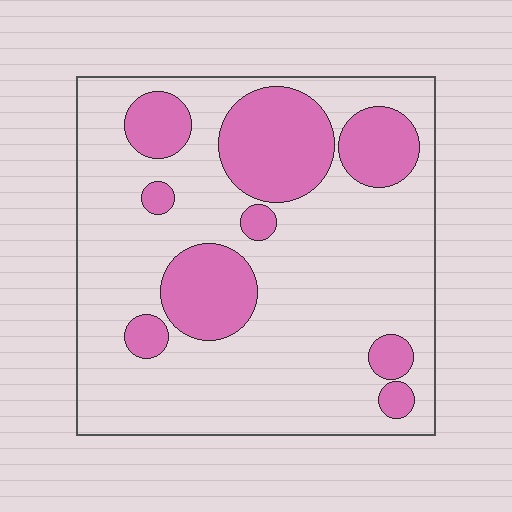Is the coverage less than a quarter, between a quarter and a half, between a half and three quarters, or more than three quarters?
Between a quarter and a half.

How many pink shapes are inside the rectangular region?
9.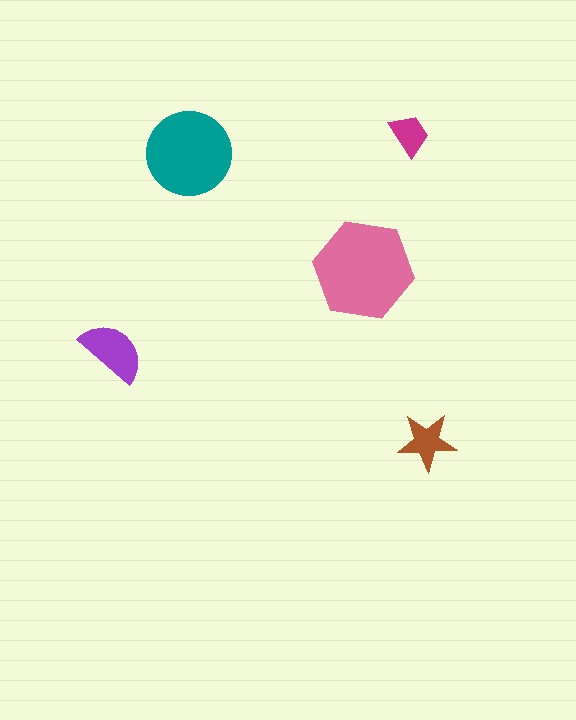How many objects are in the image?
There are 5 objects in the image.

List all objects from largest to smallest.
The pink hexagon, the teal circle, the purple semicircle, the brown star, the magenta trapezoid.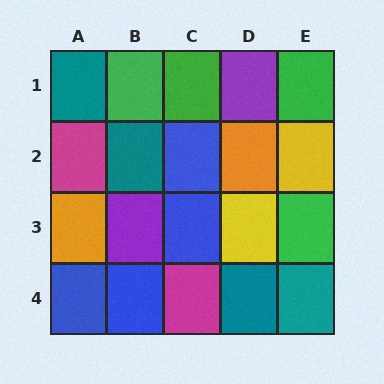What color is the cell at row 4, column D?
Teal.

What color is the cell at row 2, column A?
Magenta.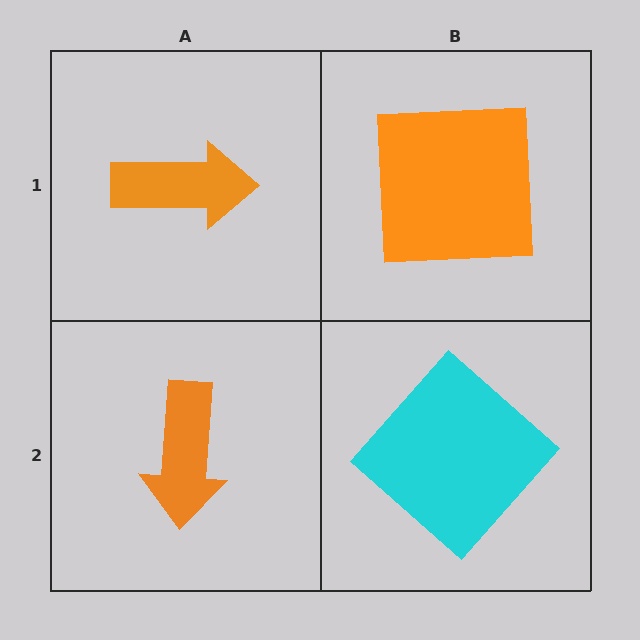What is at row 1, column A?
An orange arrow.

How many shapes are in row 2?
2 shapes.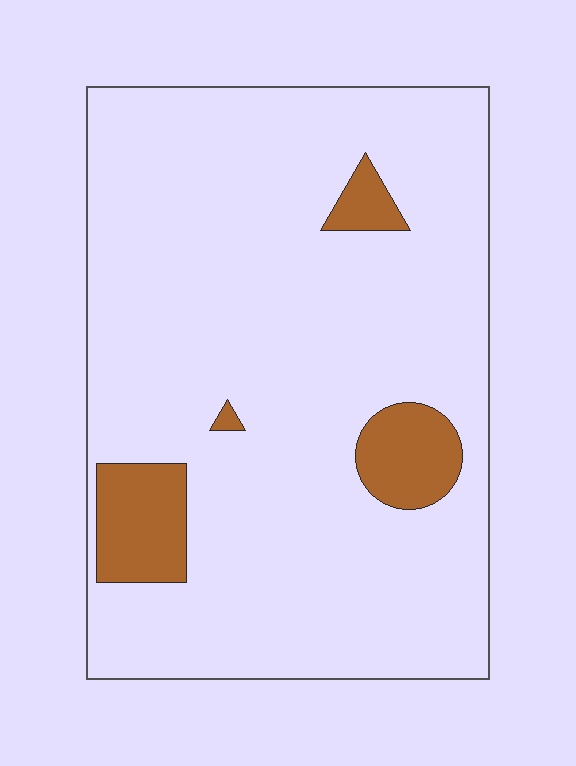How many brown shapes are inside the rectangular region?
4.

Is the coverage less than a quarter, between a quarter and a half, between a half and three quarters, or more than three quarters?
Less than a quarter.